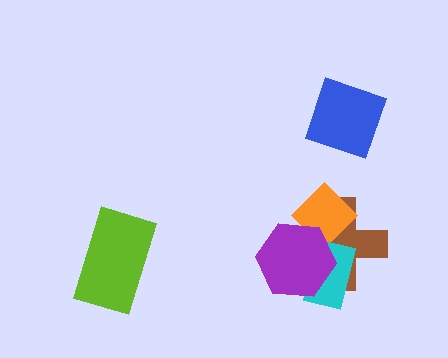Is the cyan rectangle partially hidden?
Yes, it is partially covered by another shape.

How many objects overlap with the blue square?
0 objects overlap with the blue square.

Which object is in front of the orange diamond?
The purple hexagon is in front of the orange diamond.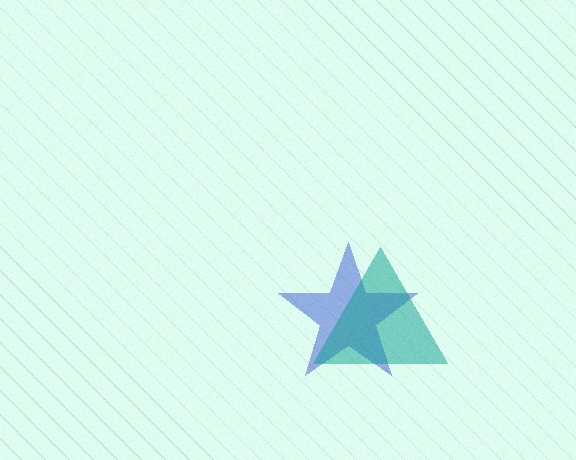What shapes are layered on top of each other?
The layered shapes are: a blue star, a teal triangle.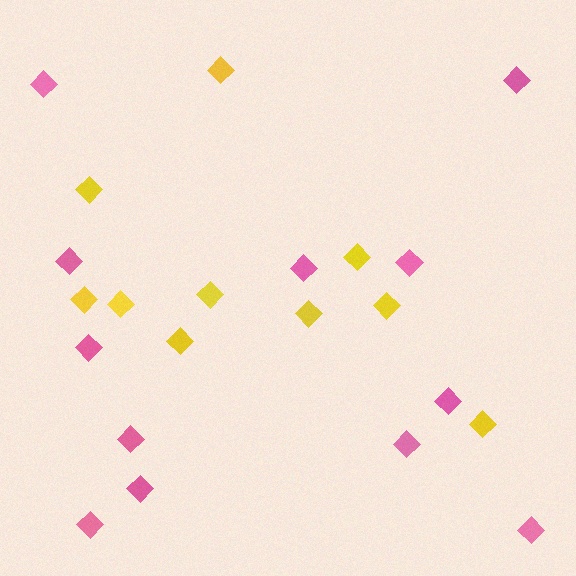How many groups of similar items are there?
There are 2 groups: one group of yellow diamonds (10) and one group of pink diamonds (12).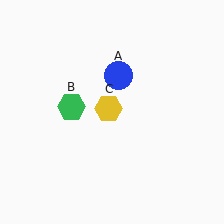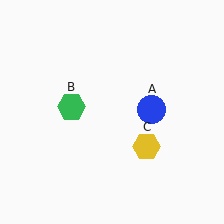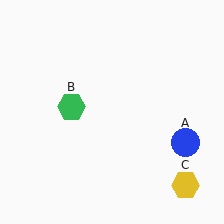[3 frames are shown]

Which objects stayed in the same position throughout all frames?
Green hexagon (object B) remained stationary.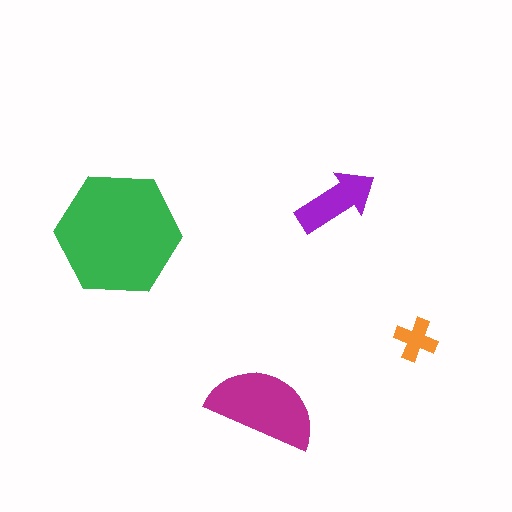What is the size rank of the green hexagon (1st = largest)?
1st.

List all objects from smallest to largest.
The orange cross, the purple arrow, the magenta semicircle, the green hexagon.